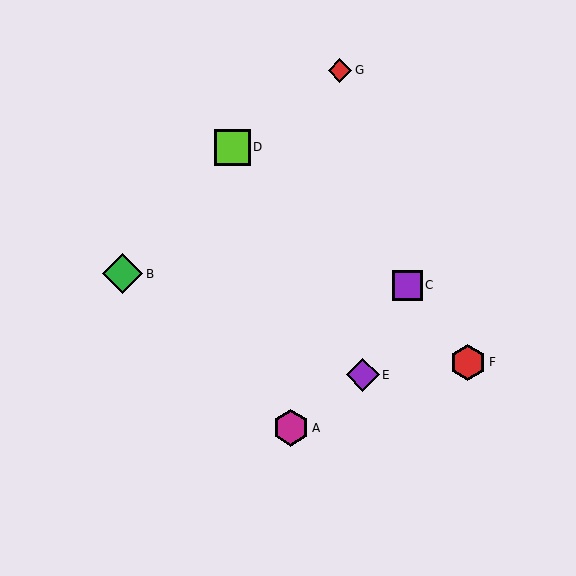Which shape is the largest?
The green diamond (labeled B) is the largest.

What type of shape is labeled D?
Shape D is a lime square.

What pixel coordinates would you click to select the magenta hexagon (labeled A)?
Click at (291, 428) to select the magenta hexagon A.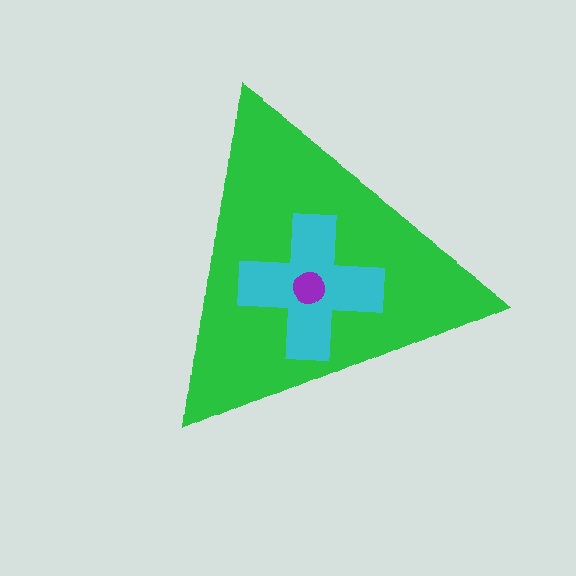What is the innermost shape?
The purple circle.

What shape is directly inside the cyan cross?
The purple circle.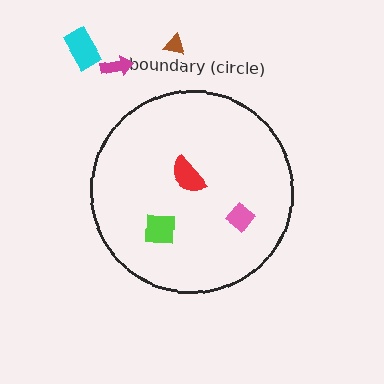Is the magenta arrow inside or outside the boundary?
Outside.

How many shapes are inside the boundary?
3 inside, 3 outside.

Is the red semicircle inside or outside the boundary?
Inside.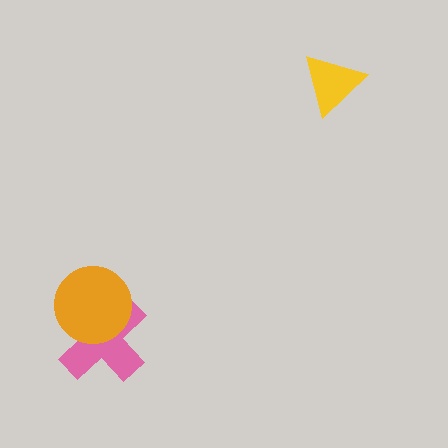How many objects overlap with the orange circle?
1 object overlaps with the orange circle.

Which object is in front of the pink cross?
The orange circle is in front of the pink cross.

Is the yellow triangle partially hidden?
No, no other shape covers it.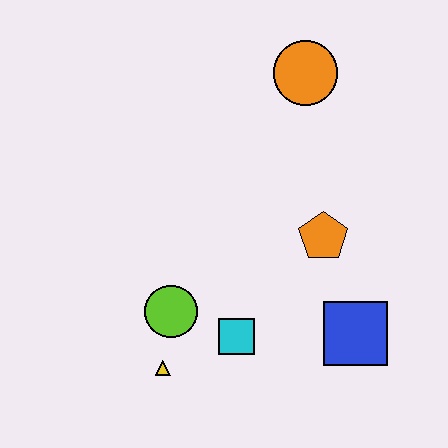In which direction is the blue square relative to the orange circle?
The blue square is below the orange circle.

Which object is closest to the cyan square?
The lime circle is closest to the cyan square.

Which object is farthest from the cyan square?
The orange circle is farthest from the cyan square.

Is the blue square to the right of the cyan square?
Yes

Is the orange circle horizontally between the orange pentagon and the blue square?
No